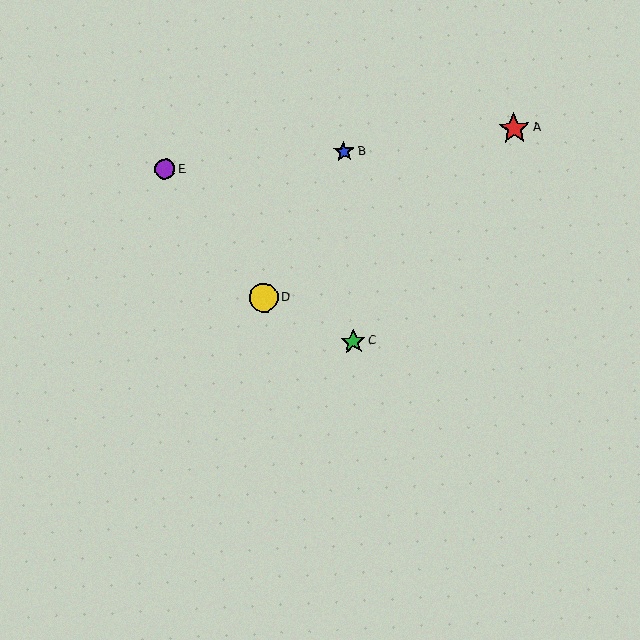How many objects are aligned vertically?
2 objects (B, C) are aligned vertically.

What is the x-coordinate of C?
Object C is at x≈353.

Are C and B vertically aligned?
Yes, both are at x≈353.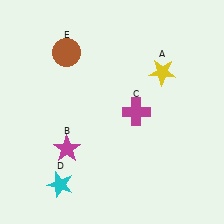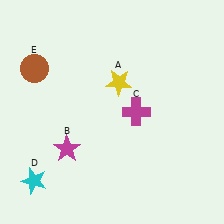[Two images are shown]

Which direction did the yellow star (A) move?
The yellow star (A) moved left.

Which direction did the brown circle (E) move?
The brown circle (E) moved left.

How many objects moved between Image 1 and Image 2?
3 objects moved between the two images.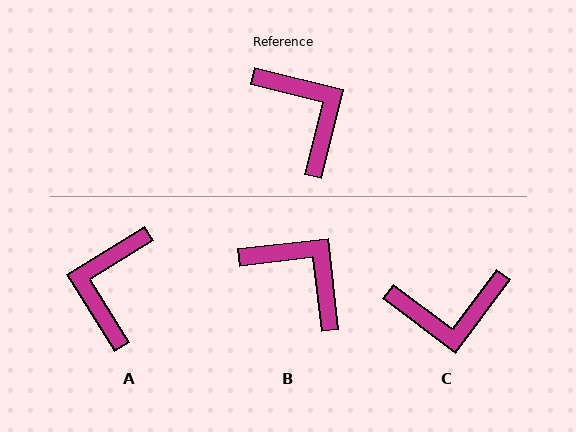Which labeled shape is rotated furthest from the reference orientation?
A, about 135 degrees away.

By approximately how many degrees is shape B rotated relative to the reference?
Approximately 20 degrees counter-clockwise.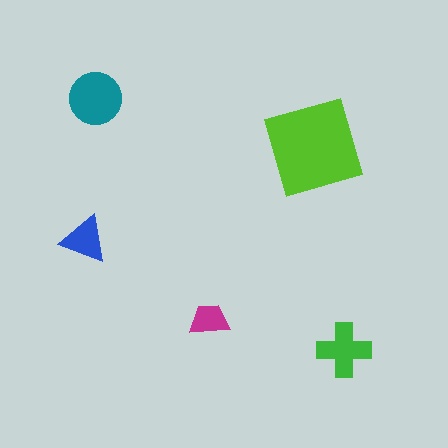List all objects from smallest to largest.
The magenta trapezoid, the blue triangle, the green cross, the teal circle, the lime diamond.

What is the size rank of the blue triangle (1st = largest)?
4th.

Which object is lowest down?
The green cross is bottommost.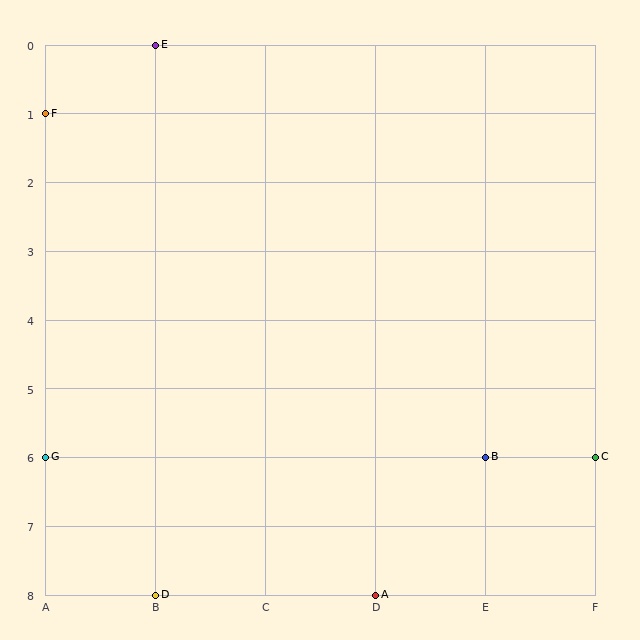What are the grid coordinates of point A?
Point A is at grid coordinates (D, 8).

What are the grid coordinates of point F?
Point F is at grid coordinates (A, 1).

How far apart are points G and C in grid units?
Points G and C are 5 columns apart.